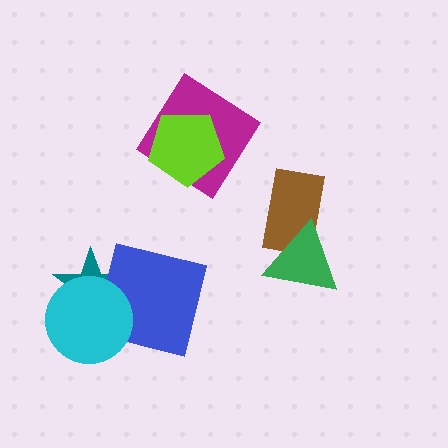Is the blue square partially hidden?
Yes, it is partially covered by another shape.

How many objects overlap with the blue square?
2 objects overlap with the blue square.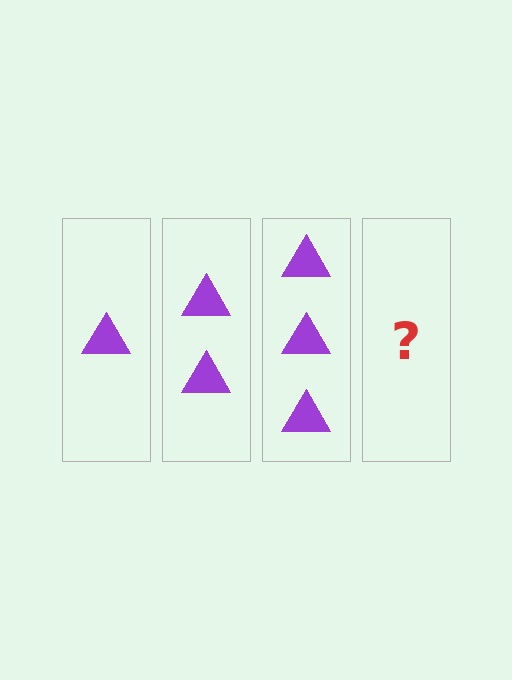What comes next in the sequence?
The next element should be 4 triangles.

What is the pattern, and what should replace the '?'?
The pattern is that each step adds one more triangle. The '?' should be 4 triangles.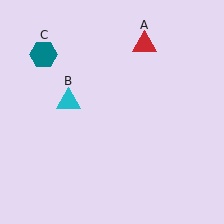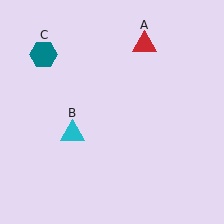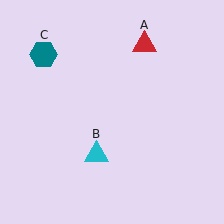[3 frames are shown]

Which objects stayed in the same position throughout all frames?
Red triangle (object A) and teal hexagon (object C) remained stationary.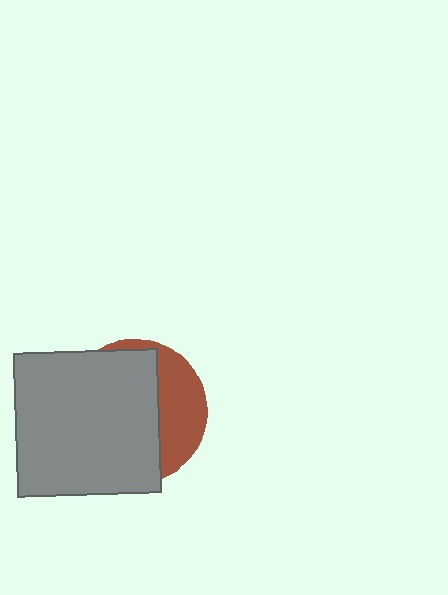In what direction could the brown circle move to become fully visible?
The brown circle could move right. That would shift it out from behind the gray square entirely.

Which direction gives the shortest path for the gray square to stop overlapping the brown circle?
Moving left gives the shortest separation.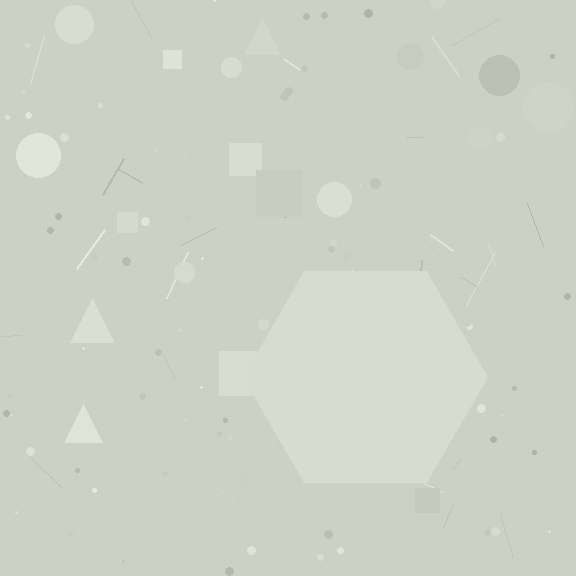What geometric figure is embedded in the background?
A hexagon is embedded in the background.